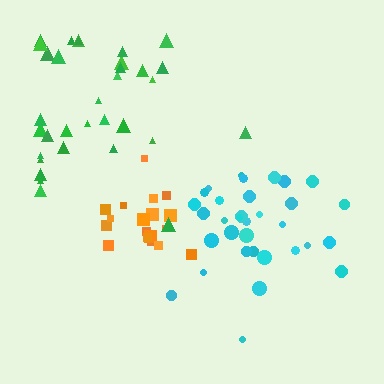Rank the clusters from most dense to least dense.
orange, cyan, green.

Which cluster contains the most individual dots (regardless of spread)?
Cyan (34).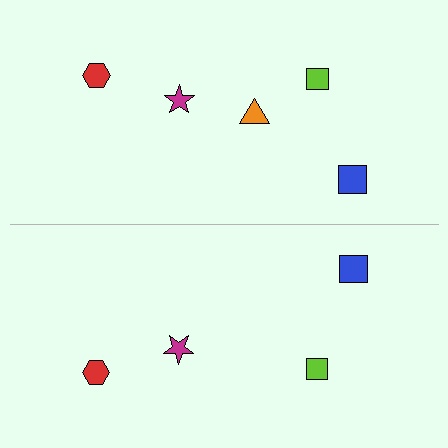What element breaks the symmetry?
A orange triangle is missing from the bottom side.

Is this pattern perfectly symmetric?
No, the pattern is not perfectly symmetric. A orange triangle is missing from the bottom side.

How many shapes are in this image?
There are 9 shapes in this image.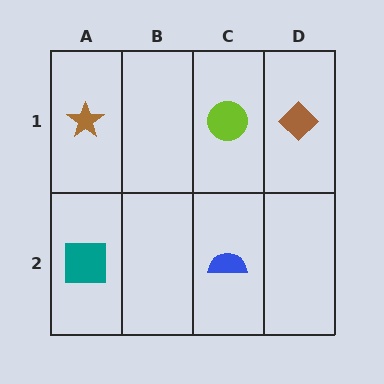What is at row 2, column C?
A blue semicircle.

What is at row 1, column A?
A brown star.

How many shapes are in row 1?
3 shapes.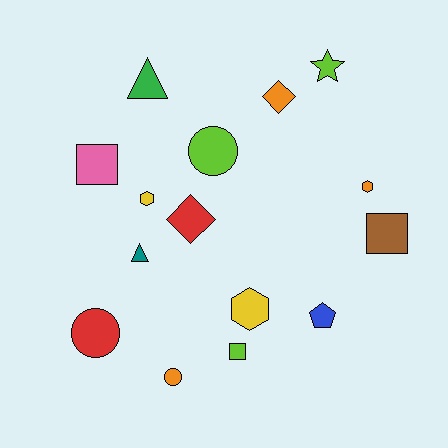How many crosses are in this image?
There are no crosses.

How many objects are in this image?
There are 15 objects.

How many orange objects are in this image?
There are 3 orange objects.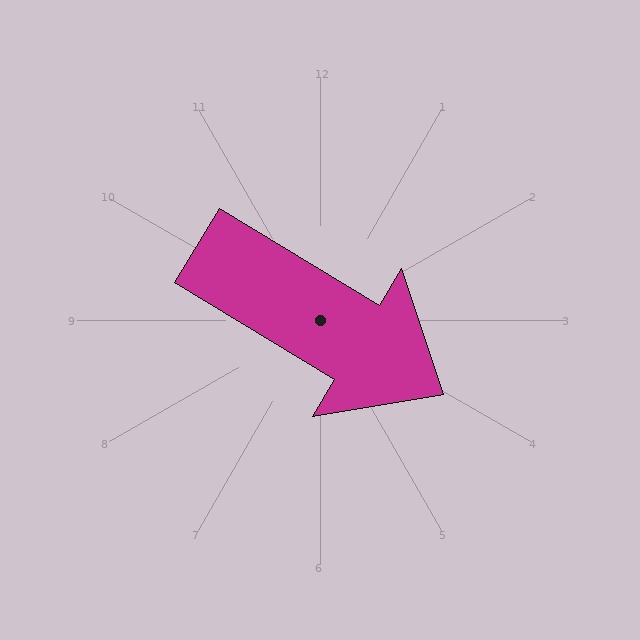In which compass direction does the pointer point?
Southeast.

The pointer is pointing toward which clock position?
Roughly 4 o'clock.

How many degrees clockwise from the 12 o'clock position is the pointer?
Approximately 121 degrees.